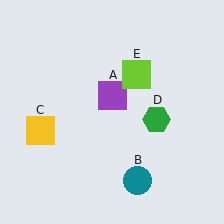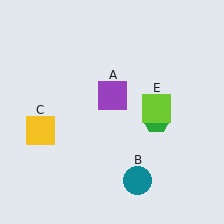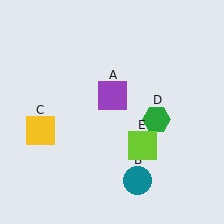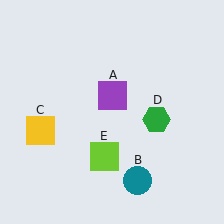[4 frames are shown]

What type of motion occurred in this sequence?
The lime square (object E) rotated clockwise around the center of the scene.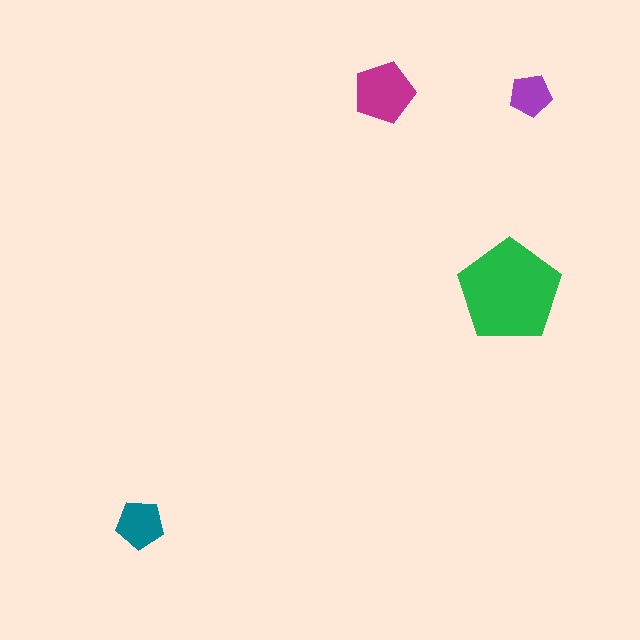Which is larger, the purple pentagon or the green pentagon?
The green one.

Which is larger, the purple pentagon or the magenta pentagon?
The magenta one.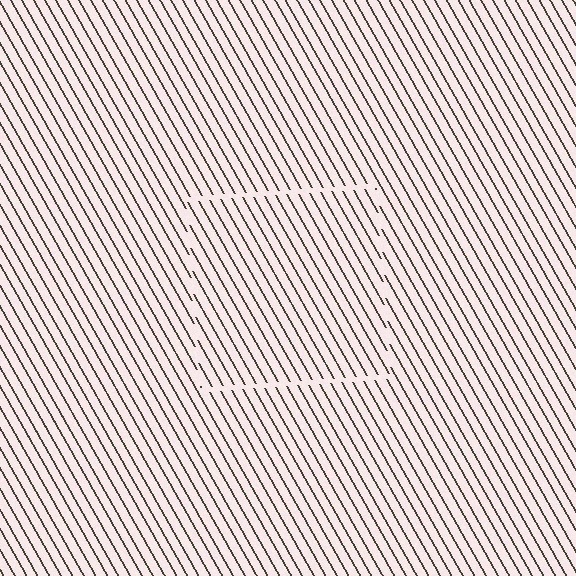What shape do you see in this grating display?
An illusory square. The interior of the shape contains the same grating, shifted by half a period — the contour is defined by the phase discontinuity where line-ends from the inner and outer gratings abut.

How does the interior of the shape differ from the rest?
The interior of the shape contains the same grating, shifted by half a period — the contour is defined by the phase discontinuity where line-ends from the inner and outer gratings abut.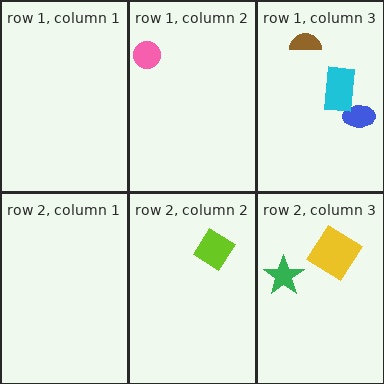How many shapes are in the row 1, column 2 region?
1.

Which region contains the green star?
The row 2, column 3 region.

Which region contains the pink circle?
The row 1, column 2 region.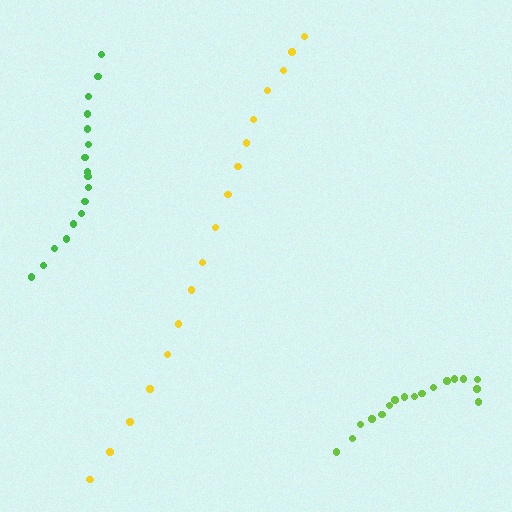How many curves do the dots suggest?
There are 3 distinct paths.